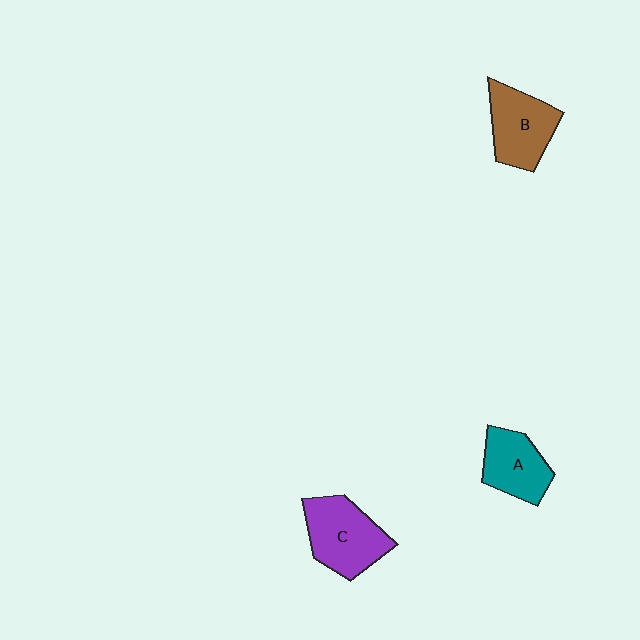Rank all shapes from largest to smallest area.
From largest to smallest: C (purple), B (brown), A (teal).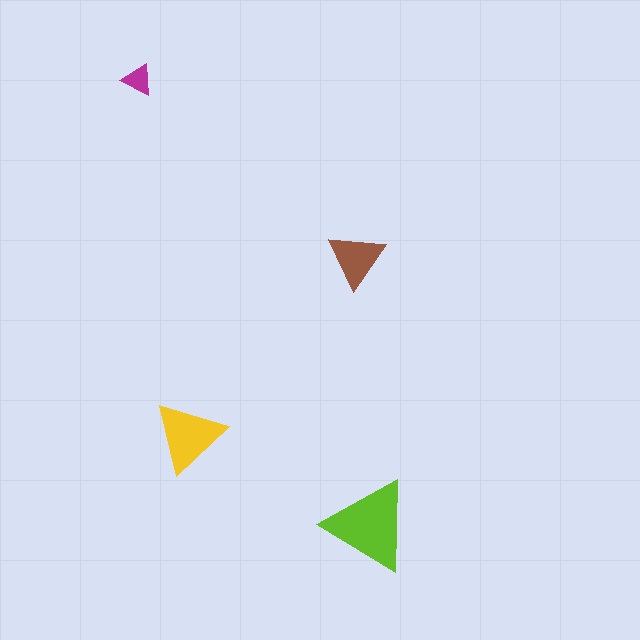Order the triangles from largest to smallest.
the lime one, the yellow one, the brown one, the magenta one.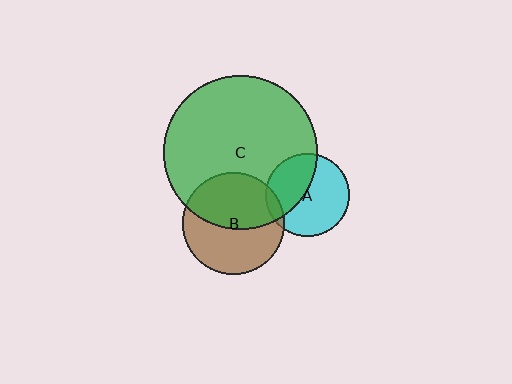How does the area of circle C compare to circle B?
Approximately 2.3 times.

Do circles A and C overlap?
Yes.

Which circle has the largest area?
Circle C (green).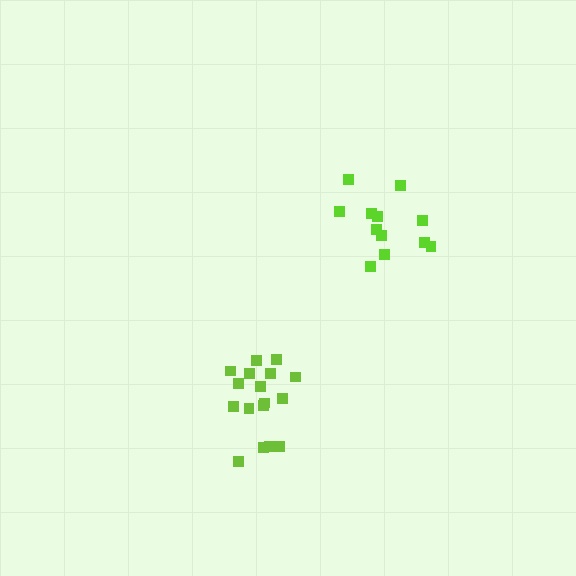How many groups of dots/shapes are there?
There are 2 groups.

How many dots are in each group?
Group 1: 17 dots, Group 2: 12 dots (29 total).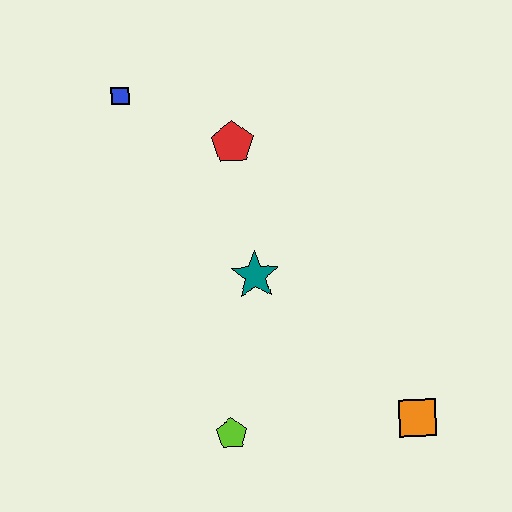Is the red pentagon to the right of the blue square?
Yes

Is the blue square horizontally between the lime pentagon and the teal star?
No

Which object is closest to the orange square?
The lime pentagon is closest to the orange square.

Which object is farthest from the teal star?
The blue square is farthest from the teal star.